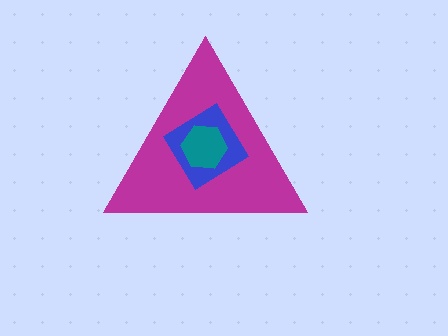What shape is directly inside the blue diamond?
The teal hexagon.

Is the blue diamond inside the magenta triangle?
Yes.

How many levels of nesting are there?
3.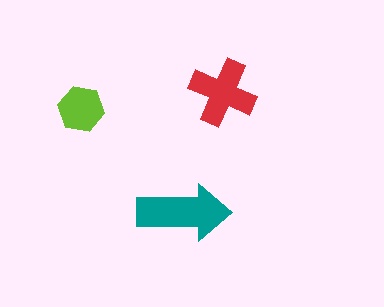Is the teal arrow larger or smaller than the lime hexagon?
Larger.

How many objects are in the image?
There are 3 objects in the image.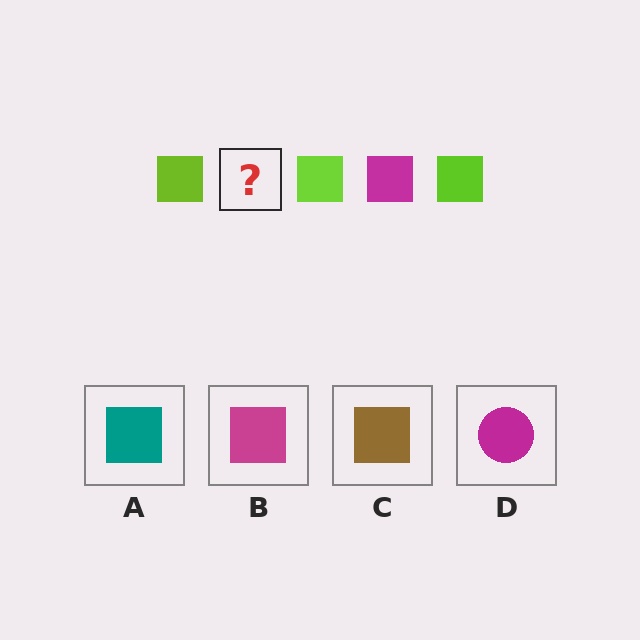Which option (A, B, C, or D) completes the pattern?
B.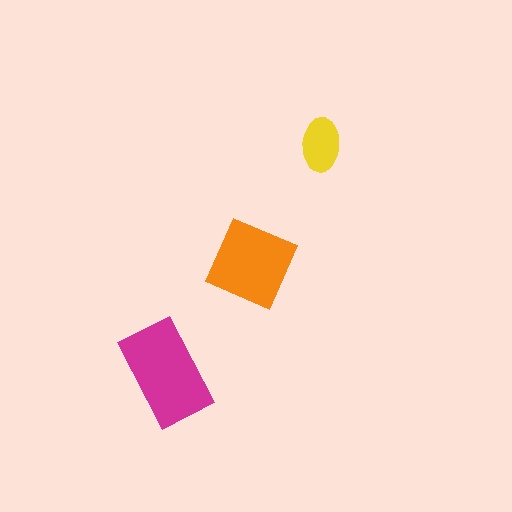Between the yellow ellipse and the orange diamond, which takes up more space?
The orange diamond.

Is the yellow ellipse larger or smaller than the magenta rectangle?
Smaller.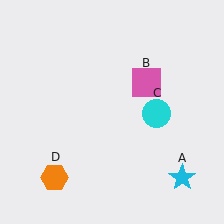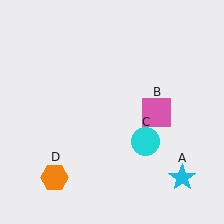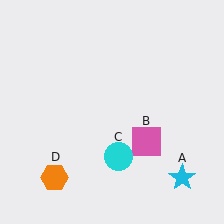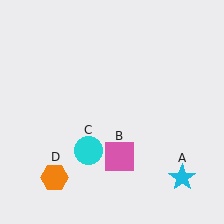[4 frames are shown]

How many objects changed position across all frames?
2 objects changed position: pink square (object B), cyan circle (object C).